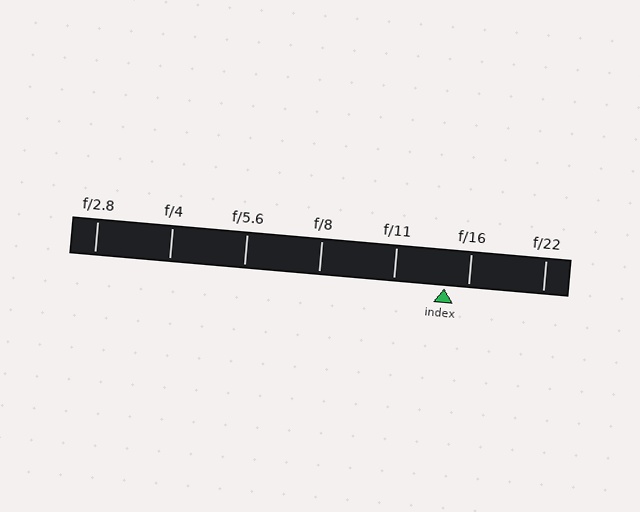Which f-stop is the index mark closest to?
The index mark is closest to f/16.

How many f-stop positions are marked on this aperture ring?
There are 7 f-stop positions marked.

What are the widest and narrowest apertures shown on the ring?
The widest aperture shown is f/2.8 and the narrowest is f/22.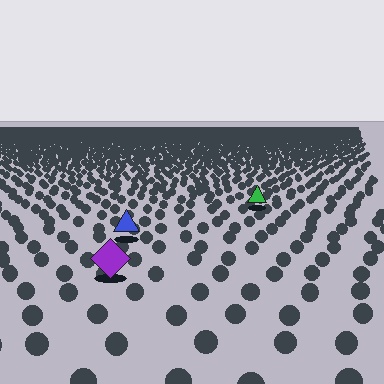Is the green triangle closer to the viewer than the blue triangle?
No. The blue triangle is closer — you can tell from the texture gradient: the ground texture is coarser near it.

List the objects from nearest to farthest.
From nearest to farthest: the purple diamond, the blue triangle, the green triangle.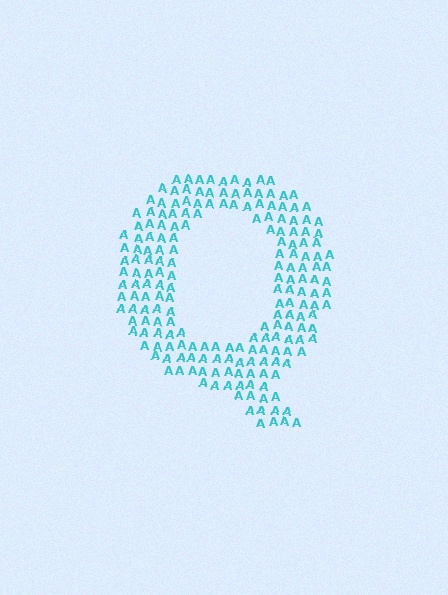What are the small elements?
The small elements are letter A's.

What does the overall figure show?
The overall figure shows the letter Q.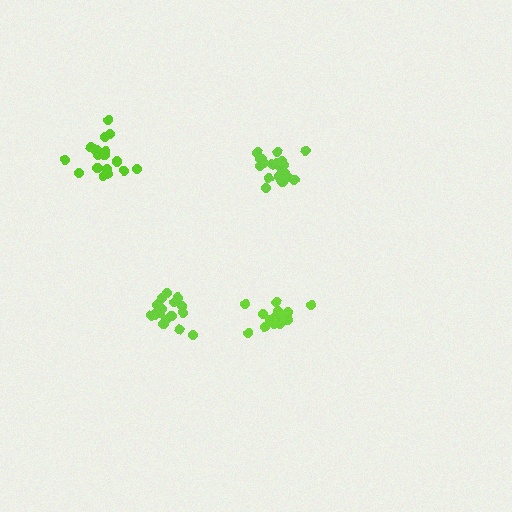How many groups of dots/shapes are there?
There are 4 groups.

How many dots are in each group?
Group 1: 17 dots, Group 2: 19 dots, Group 3: 21 dots, Group 4: 16 dots (73 total).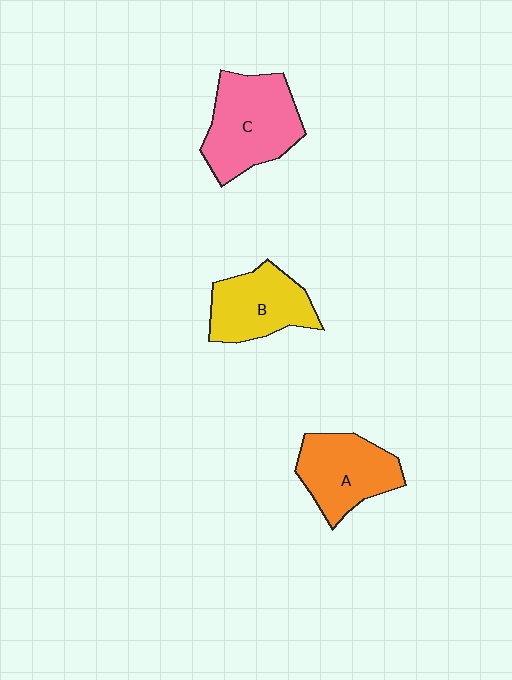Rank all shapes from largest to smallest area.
From largest to smallest: C (pink), A (orange), B (yellow).